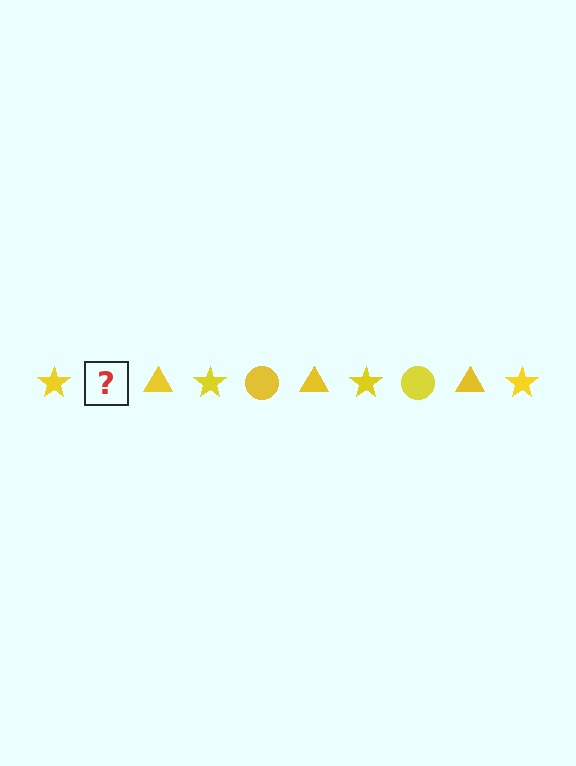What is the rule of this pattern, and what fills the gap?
The rule is that the pattern cycles through star, circle, triangle shapes in yellow. The gap should be filled with a yellow circle.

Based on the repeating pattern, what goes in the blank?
The blank should be a yellow circle.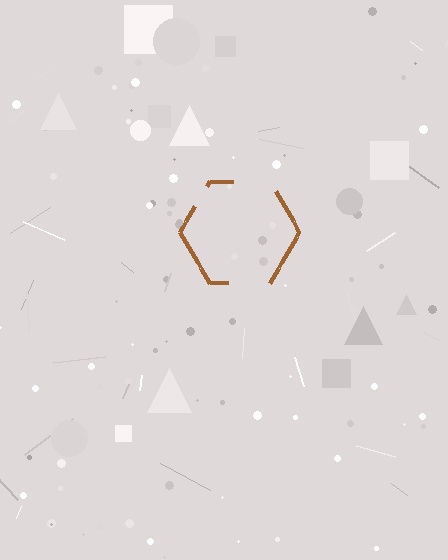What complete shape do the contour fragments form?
The contour fragments form a hexagon.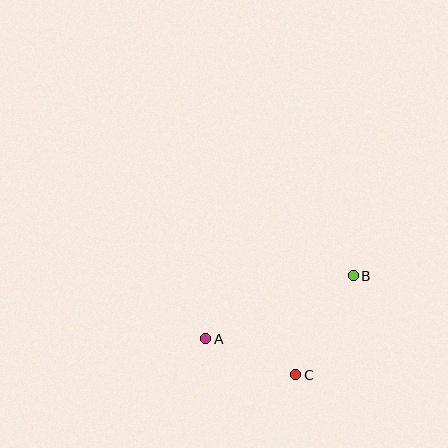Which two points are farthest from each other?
Points A and B are farthest from each other.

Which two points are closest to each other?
Points A and C are closest to each other.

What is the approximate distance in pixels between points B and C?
The distance between B and C is approximately 114 pixels.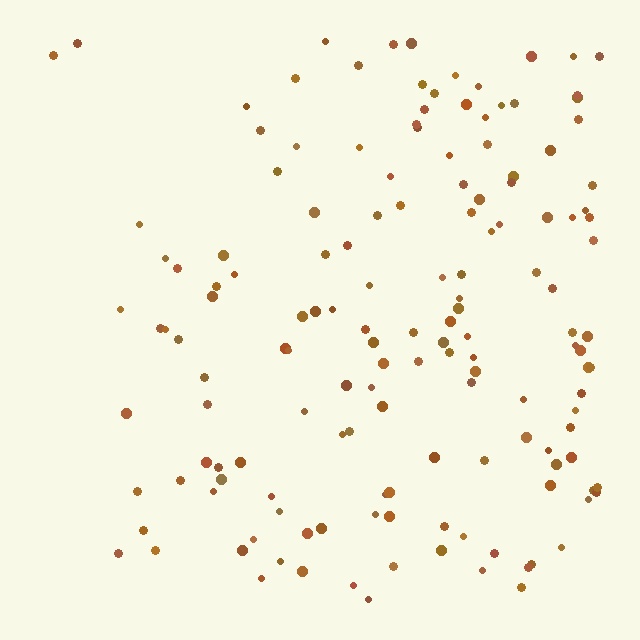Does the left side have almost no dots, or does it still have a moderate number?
Still a moderate number, just noticeably fewer than the right.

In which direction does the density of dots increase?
From left to right, with the right side densest.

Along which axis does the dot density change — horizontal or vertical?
Horizontal.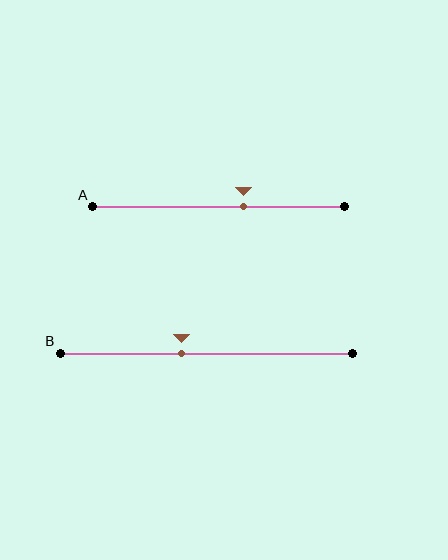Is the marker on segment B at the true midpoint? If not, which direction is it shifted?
No, the marker on segment B is shifted to the left by about 9% of the segment length.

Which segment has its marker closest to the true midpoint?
Segment B has its marker closest to the true midpoint.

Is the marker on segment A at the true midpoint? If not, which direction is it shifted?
No, the marker on segment A is shifted to the right by about 10% of the segment length.